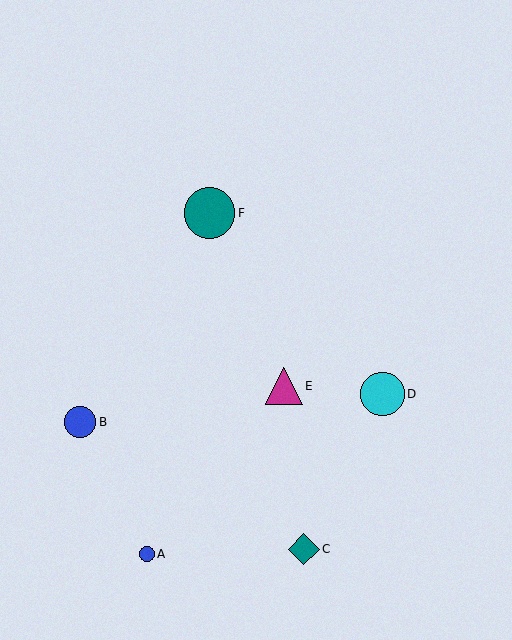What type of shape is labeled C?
Shape C is a teal diamond.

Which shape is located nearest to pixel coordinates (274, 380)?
The magenta triangle (labeled E) at (284, 386) is nearest to that location.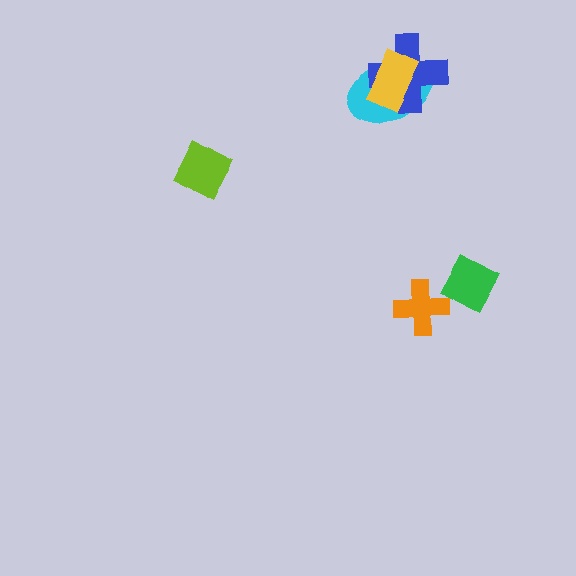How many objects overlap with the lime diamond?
0 objects overlap with the lime diamond.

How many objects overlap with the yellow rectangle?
2 objects overlap with the yellow rectangle.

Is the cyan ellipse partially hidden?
Yes, it is partially covered by another shape.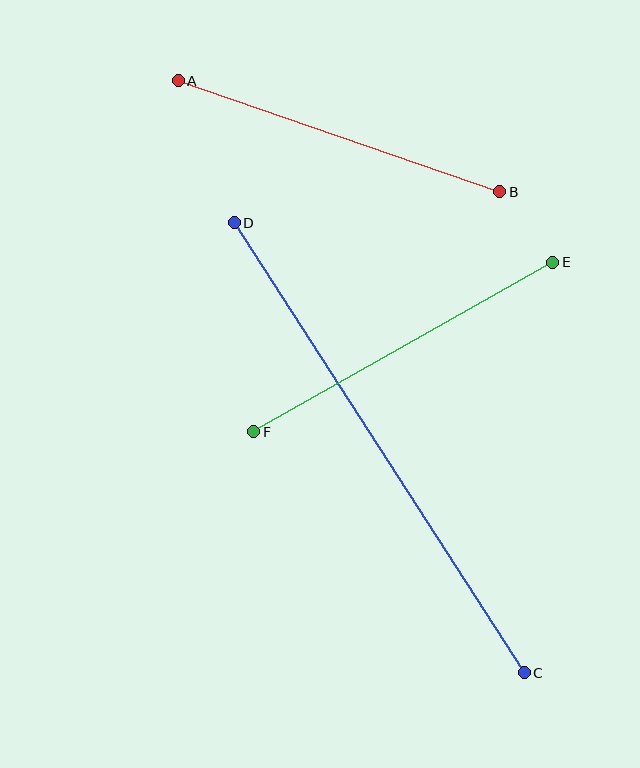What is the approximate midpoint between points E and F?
The midpoint is at approximately (403, 347) pixels.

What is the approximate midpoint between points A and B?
The midpoint is at approximately (339, 136) pixels.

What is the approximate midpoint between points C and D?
The midpoint is at approximately (379, 448) pixels.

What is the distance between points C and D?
The distance is approximately 535 pixels.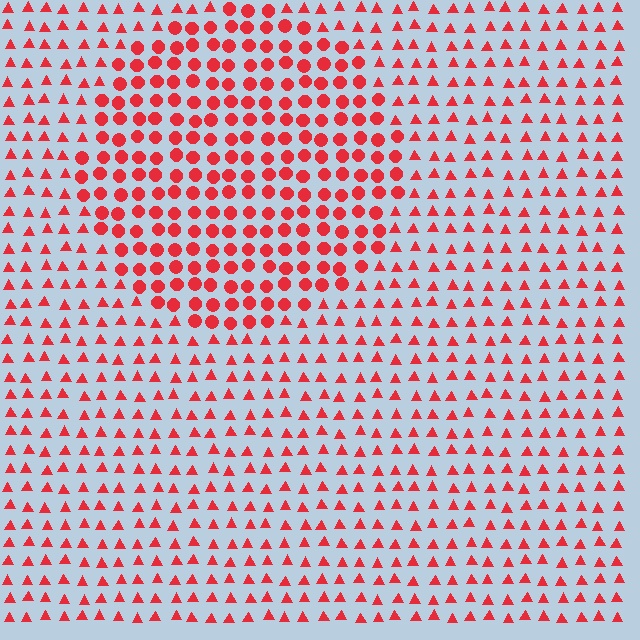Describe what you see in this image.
The image is filled with small red elements arranged in a uniform grid. A circle-shaped region contains circles, while the surrounding area contains triangles. The boundary is defined purely by the change in element shape.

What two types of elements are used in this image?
The image uses circles inside the circle region and triangles outside it.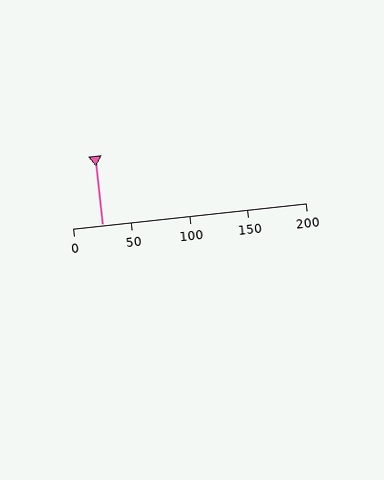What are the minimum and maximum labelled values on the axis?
The axis runs from 0 to 200.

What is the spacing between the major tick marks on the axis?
The major ticks are spaced 50 apart.